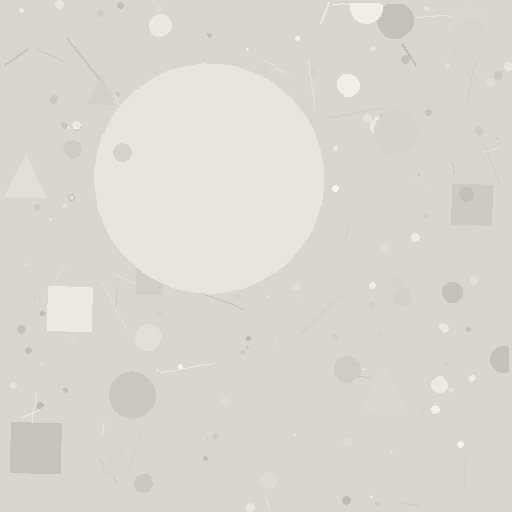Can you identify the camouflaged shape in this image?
The camouflaged shape is a circle.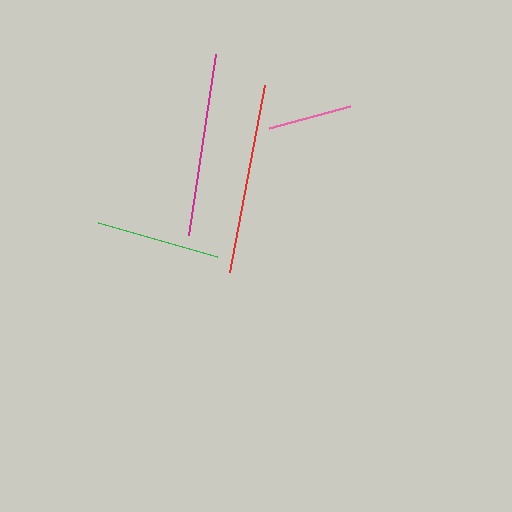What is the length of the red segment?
The red segment is approximately 191 pixels long.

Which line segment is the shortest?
The pink line is the shortest at approximately 84 pixels.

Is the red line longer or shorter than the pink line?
The red line is longer than the pink line.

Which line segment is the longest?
The red line is the longest at approximately 191 pixels.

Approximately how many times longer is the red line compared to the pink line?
The red line is approximately 2.3 times the length of the pink line.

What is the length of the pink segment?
The pink segment is approximately 84 pixels long.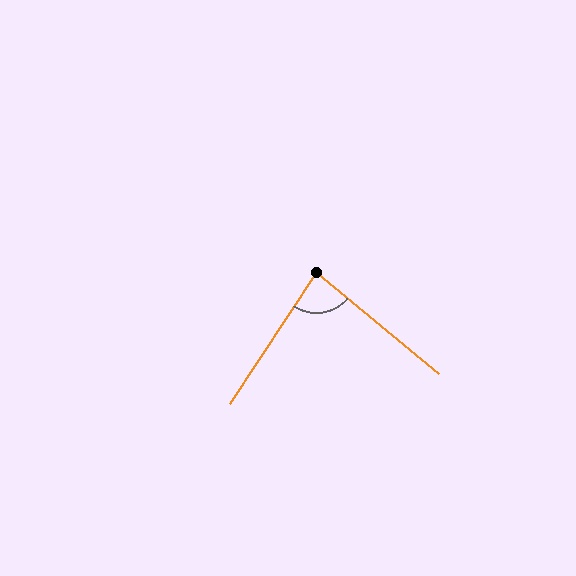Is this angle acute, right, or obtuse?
It is acute.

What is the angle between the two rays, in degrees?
Approximately 84 degrees.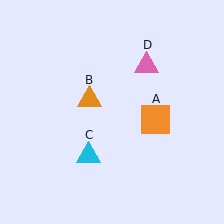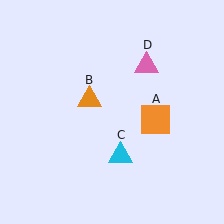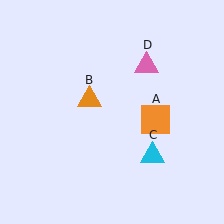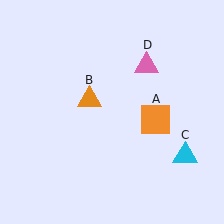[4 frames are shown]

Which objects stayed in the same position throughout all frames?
Orange square (object A) and orange triangle (object B) and pink triangle (object D) remained stationary.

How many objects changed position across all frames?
1 object changed position: cyan triangle (object C).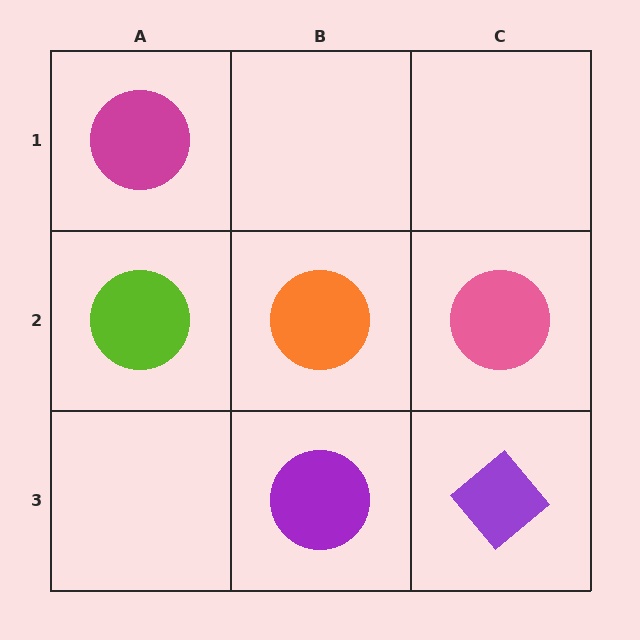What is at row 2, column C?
A pink circle.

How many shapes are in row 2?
3 shapes.